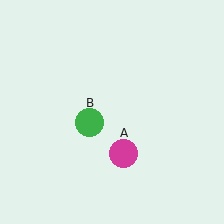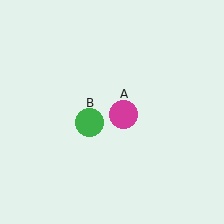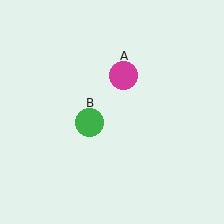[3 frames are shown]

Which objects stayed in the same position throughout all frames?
Green circle (object B) remained stationary.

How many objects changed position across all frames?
1 object changed position: magenta circle (object A).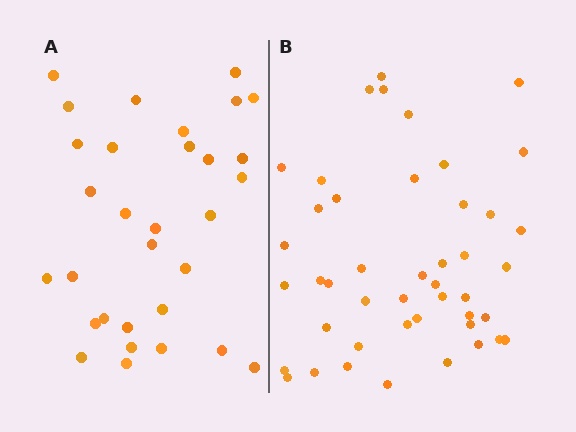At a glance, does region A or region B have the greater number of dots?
Region B (the right region) has more dots.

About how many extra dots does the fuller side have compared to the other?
Region B has approximately 15 more dots than region A.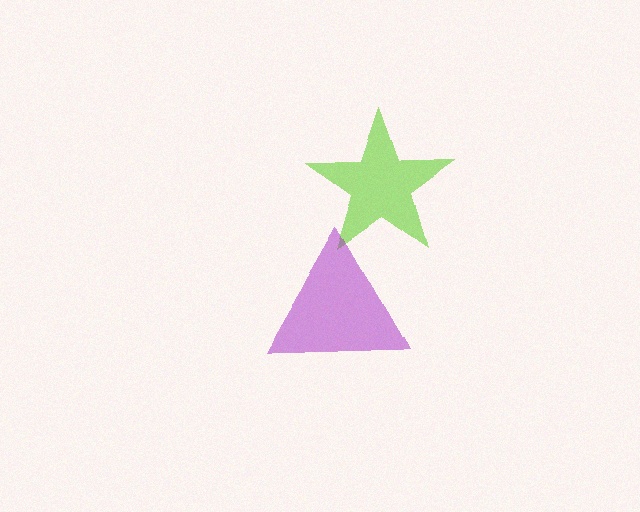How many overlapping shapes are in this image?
There are 2 overlapping shapes in the image.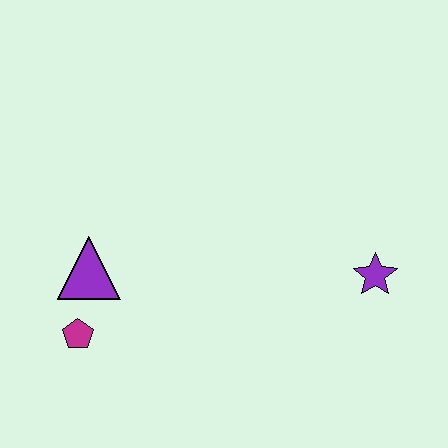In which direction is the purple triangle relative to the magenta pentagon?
The purple triangle is above the magenta pentagon.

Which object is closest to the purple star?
The purple triangle is closest to the purple star.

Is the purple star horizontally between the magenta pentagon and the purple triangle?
No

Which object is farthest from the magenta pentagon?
The purple star is farthest from the magenta pentagon.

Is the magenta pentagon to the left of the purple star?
Yes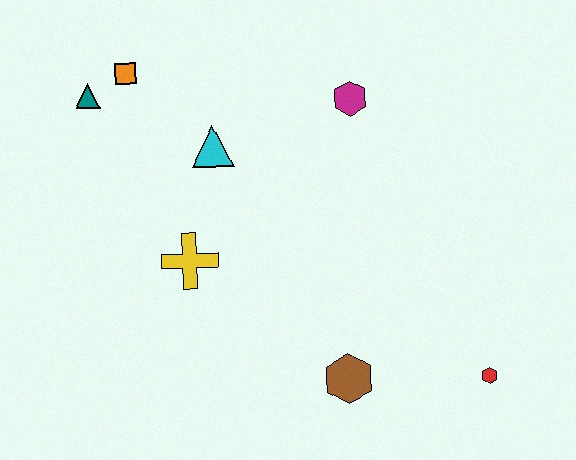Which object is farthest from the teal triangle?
The red hexagon is farthest from the teal triangle.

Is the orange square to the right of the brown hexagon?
No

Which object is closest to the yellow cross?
The cyan triangle is closest to the yellow cross.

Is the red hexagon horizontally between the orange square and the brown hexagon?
No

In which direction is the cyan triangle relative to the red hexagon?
The cyan triangle is to the left of the red hexagon.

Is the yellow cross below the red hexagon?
No